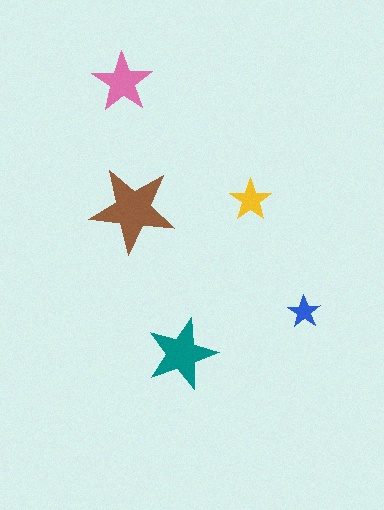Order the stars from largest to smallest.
the brown one, the teal one, the pink one, the yellow one, the blue one.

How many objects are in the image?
There are 5 objects in the image.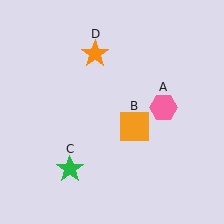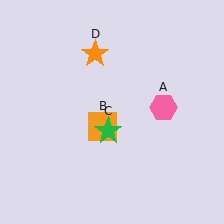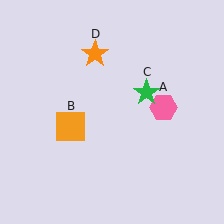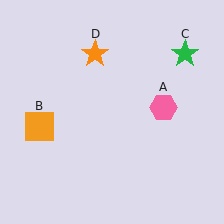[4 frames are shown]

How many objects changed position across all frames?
2 objects changed position: orange square (object B), green star (object C).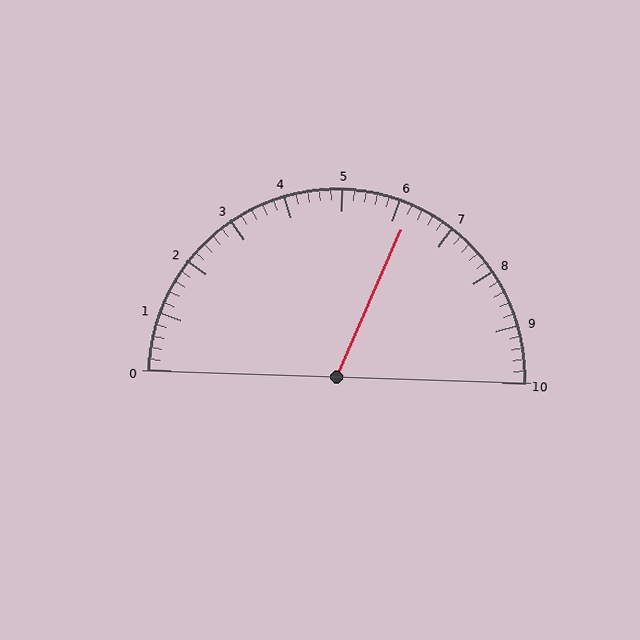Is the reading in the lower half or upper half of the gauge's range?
The reading is in the upper half of the range (0 to 10).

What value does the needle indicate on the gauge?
The needle indicates approximately 6.2.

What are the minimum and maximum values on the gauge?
The gauge ranges from 0 to 10.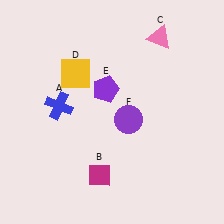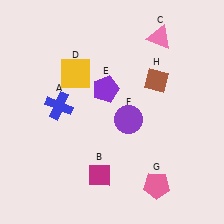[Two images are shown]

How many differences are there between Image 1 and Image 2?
There are 2 differences between the two images.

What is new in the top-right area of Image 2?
A brown diamond (H) was added in the top-right area of Image 2.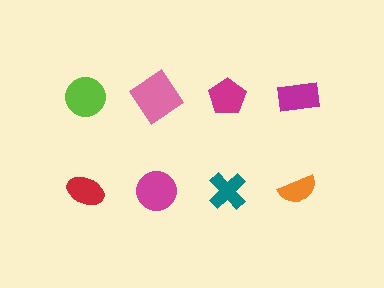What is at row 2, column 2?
A magenta circle.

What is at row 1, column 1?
A lime circle.